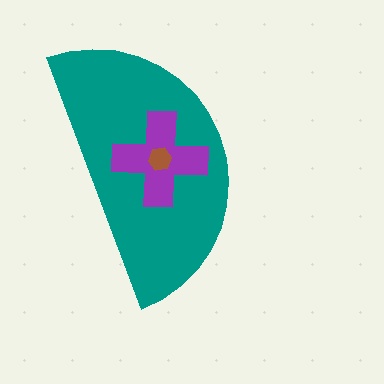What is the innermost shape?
The brown hexagon.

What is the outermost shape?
The teal semicircle.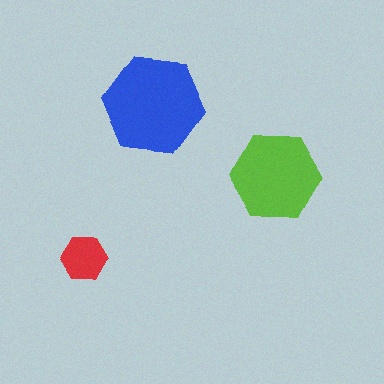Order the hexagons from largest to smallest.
the blue one, the lime one, the red one.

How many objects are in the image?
There are 3 objects in the image.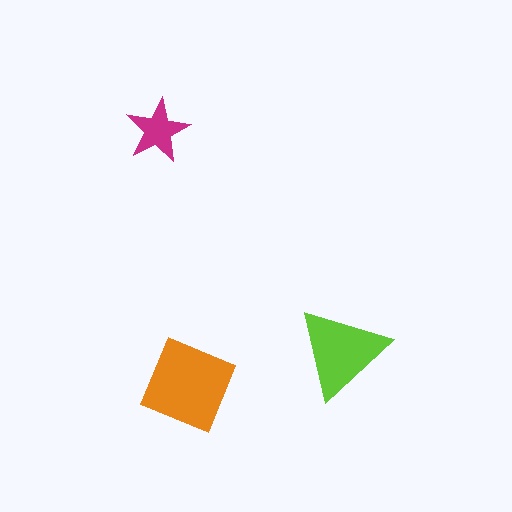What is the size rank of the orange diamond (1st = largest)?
1st.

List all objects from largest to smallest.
The orange diamond, the lime triangle, the magenta star.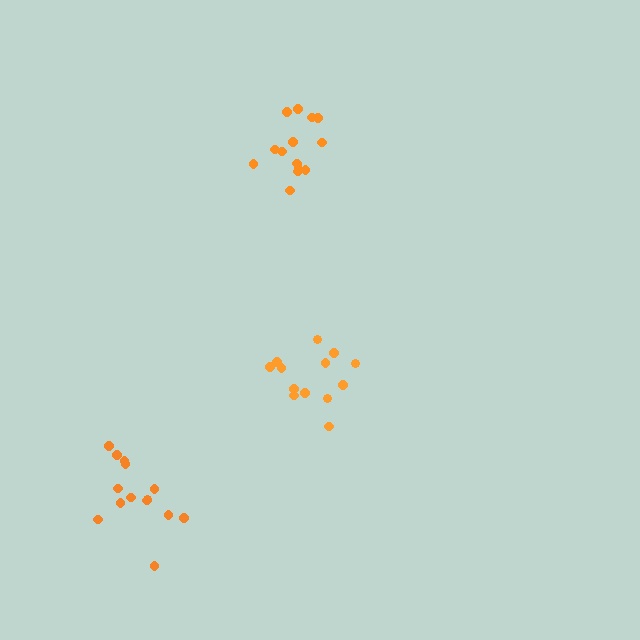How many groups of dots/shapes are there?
There are 3 groups.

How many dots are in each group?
Group 1: 14 dots, Group 2: 13 dots, Group 3: 14 dots (41 total).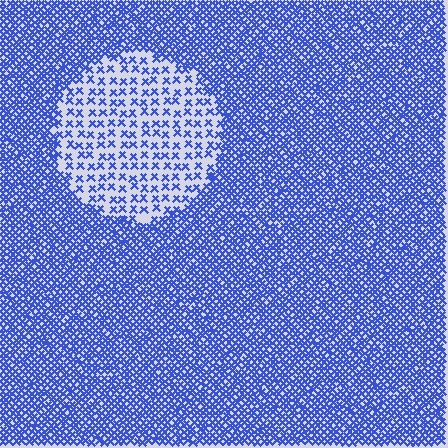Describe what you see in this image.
The image contains small blue elements arranged at two different densities. A circle-shaped region is visible where the elements are less densely packed than the surrounding area.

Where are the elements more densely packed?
The elements are more densely packed outside the circle boundary.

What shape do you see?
I see a circle.